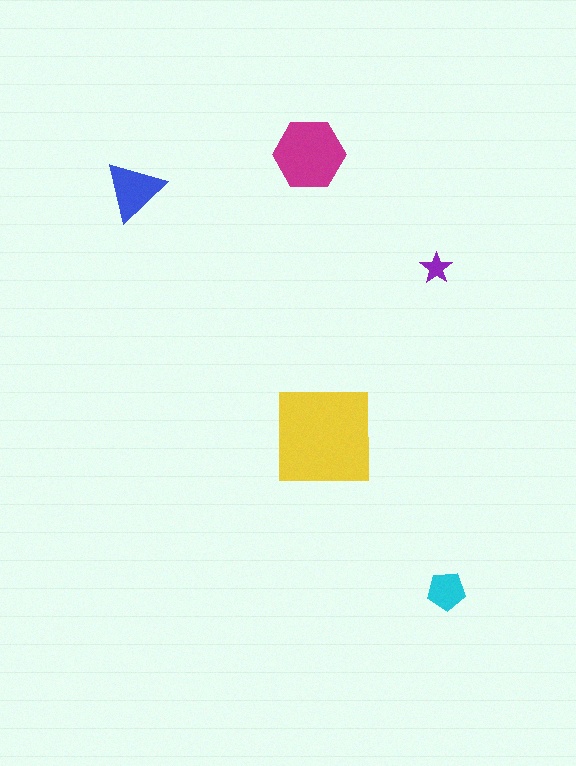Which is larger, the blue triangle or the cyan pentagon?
The blue triangle.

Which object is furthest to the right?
The cyan pentagon is rightmost.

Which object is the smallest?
The purple star.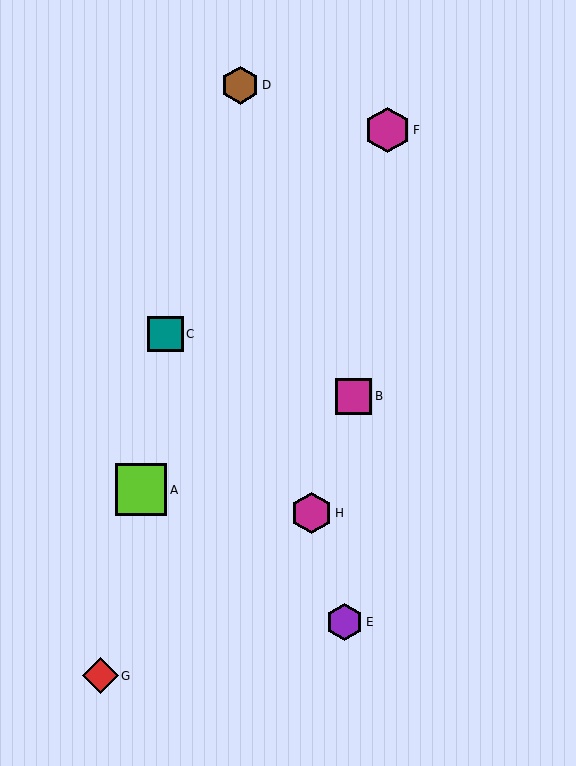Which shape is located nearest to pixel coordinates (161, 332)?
The teal square (labeled C) at (166, 334) is nearest to that location.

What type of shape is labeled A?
Shape A is a lime square.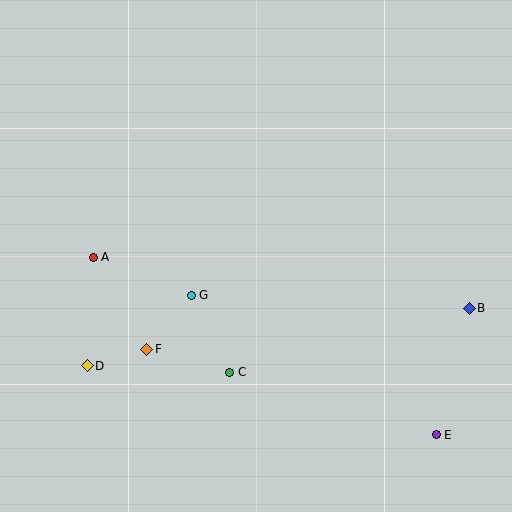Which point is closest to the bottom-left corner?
Point D is closest to the bottom-left corner.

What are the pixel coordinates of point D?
Point D is at (87, 366).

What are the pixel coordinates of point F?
Point F is at (147, 349).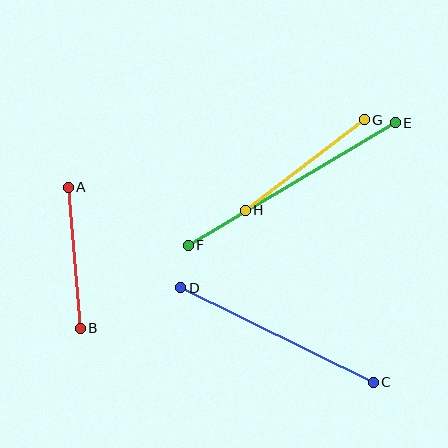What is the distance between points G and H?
The distance is approximately 149 pixels.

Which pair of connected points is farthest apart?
Points E and F are farthest apart.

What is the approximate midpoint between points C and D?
The midpoint is at approximately (277, 335) pixels.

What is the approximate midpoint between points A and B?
The midpoint is at approximately (74, 258) pixels.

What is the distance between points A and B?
The distance is approximately 142 pixels.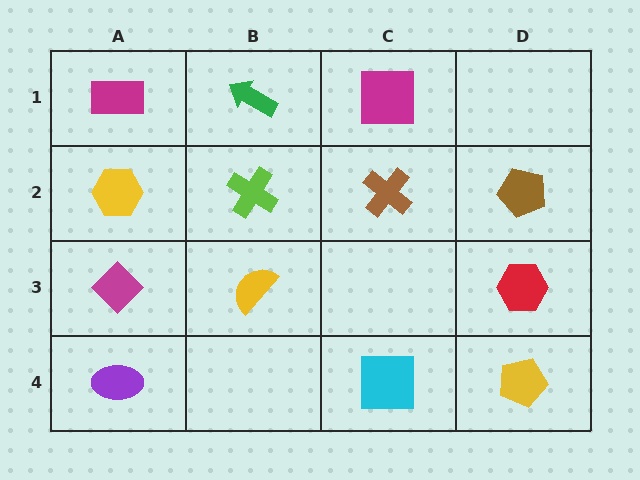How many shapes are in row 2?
4 shapes.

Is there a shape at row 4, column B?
No, that cell is empty.